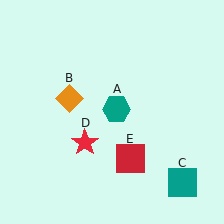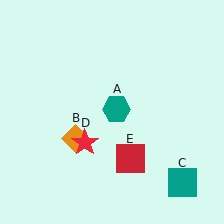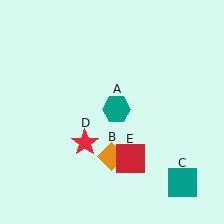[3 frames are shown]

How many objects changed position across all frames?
1 object changed position: orange diamond (object B).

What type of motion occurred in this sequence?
The orange diamond (object B) rotated counterclockwise around the center of the scene.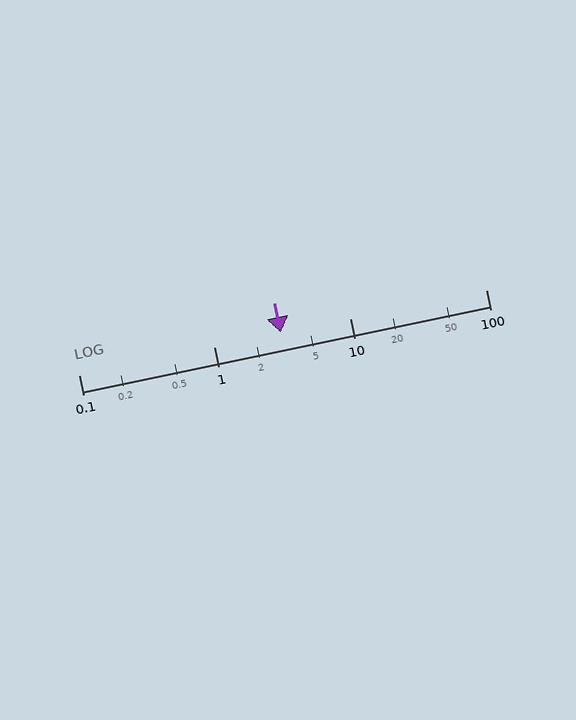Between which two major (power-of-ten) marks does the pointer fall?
The pointer is between 1 and 10.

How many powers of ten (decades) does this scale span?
The scale spans 3 decades, from 0.1 to 100.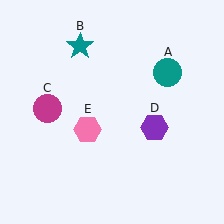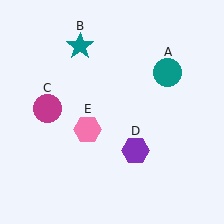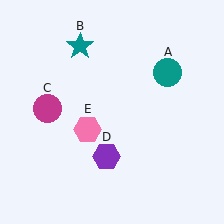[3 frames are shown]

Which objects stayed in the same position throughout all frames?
Teal circle (object A) and teal star (object B) and magenta circle (object C) and pink hexagon (object E) remained stationary.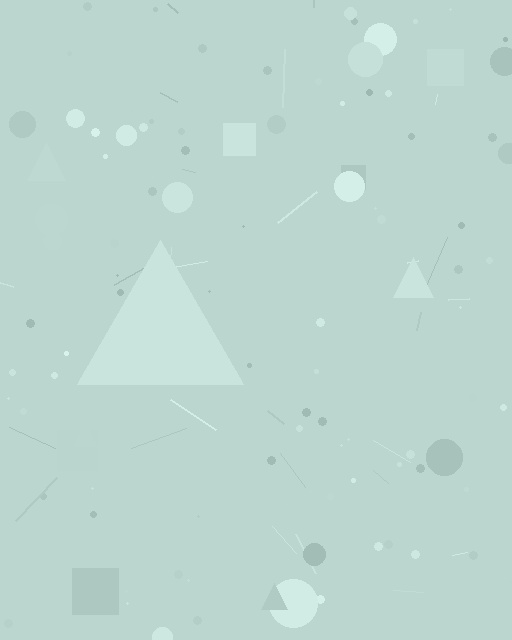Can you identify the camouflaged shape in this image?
The camouflaged shape is a triangle.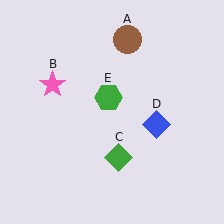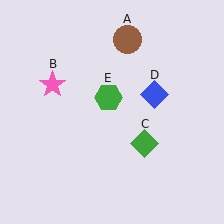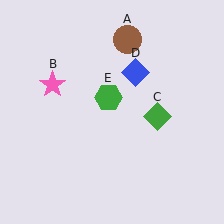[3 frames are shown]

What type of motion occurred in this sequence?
The green diamond (object C), blue diamond (object D) rotated counterclockwise around the center of the scene.